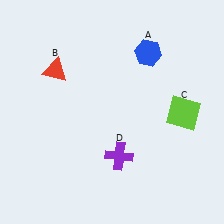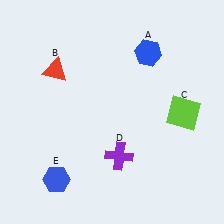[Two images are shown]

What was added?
A blue hexagon (E) was added in Image 2.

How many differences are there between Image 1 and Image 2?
There is 1 difference between the two images.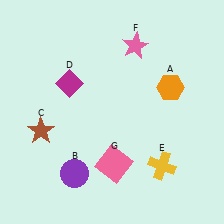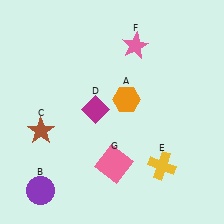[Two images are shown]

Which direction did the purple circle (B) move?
The purple circle (B) moved left.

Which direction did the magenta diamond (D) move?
The magenta diamond (D) moved down.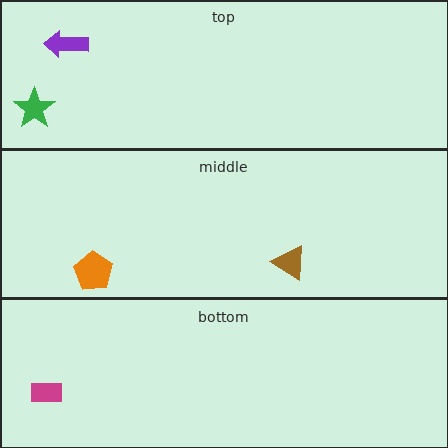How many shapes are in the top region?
2.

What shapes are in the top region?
The green star, the purple arrow.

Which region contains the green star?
The top region.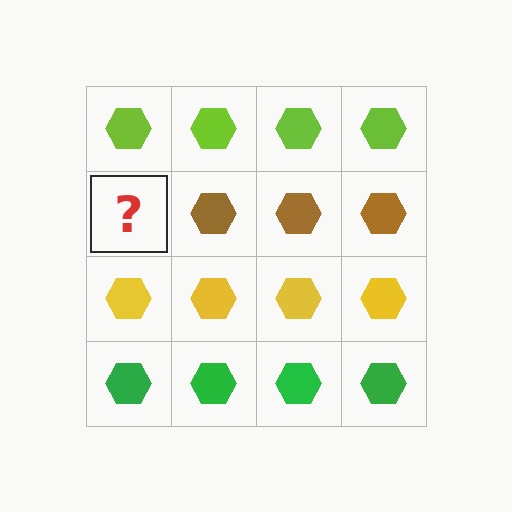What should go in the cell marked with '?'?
The missing cell should contain a brown hexagon.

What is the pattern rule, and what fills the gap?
The rule is that each row has a consistent color. The gap should be filled with a brown hexagon.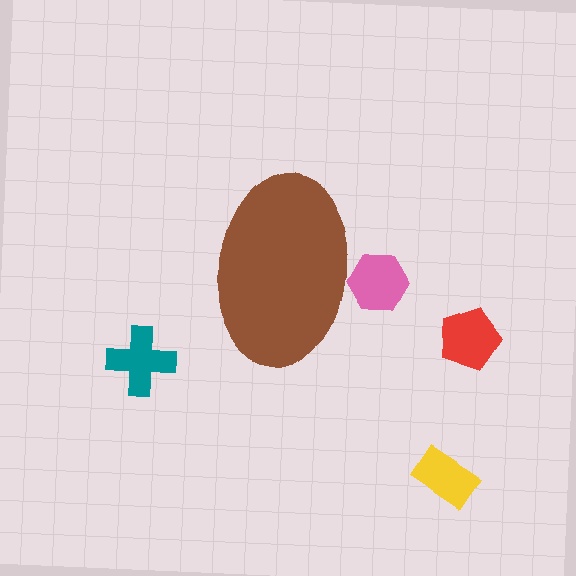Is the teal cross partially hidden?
No, the teal cross is fully visible.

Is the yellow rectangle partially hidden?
No, the yellow rectangle is fully visible.